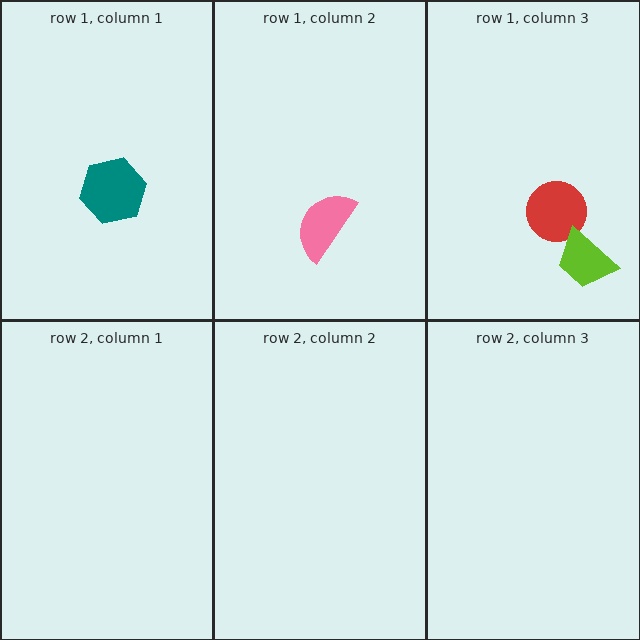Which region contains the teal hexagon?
The row 1, column 1 region.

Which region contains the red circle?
The row 1, column 3 region.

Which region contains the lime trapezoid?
The row 1, column 3 region.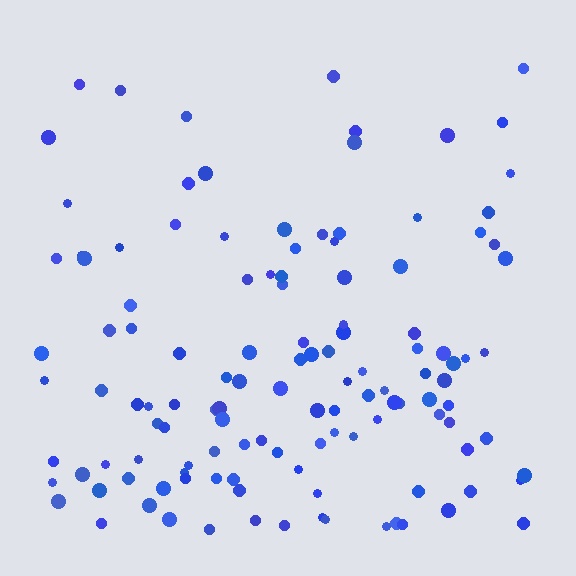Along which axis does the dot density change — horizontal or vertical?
Vertical.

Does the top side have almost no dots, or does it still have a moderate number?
Still a moderate number, just noticeably fewer than the bottom.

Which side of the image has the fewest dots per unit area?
The top.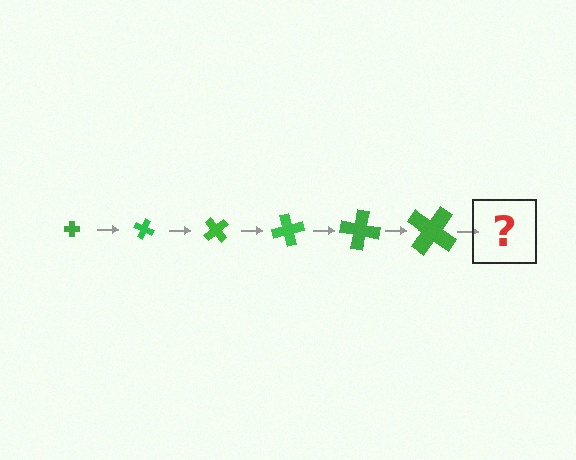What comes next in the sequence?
The next element should be a cross, larger than the previous one and rotated 150 degrees from the start.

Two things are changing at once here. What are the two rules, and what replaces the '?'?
The two rules are that the cross grows larger each step and it rotates 25 degrees each step. The '?' should be a cross, larger than the previous one and rotated 150 degrees from the start.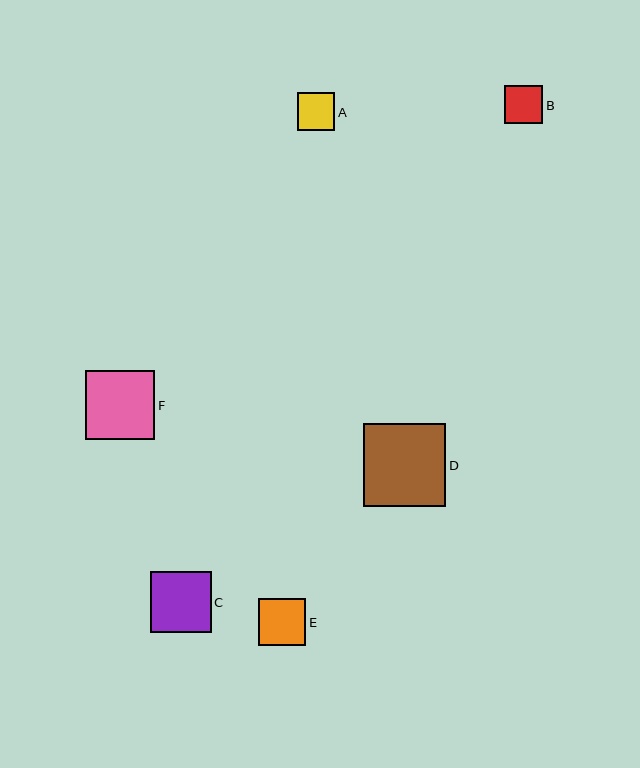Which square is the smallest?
Square A is the smallest with a size of approximately 37 pixels.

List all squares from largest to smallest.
From largest to smallest: D, F, C, E, B, A.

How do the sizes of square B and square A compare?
Square B and square A are approximately the same size.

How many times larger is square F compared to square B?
Square F is approximately 1.8 times the size of square B.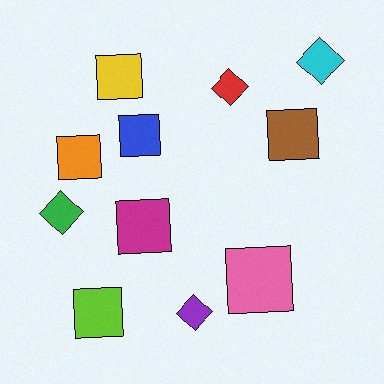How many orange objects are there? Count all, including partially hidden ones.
There is 1 orange object.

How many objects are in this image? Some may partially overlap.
There are 11 objects.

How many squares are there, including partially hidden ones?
There are 7 squares.